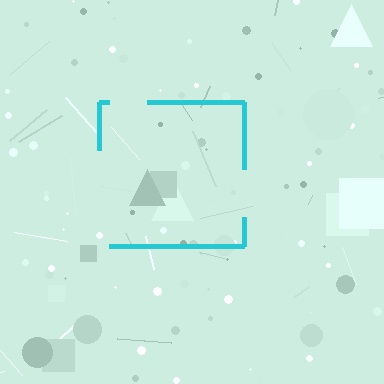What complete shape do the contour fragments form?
The contour fragments form a square.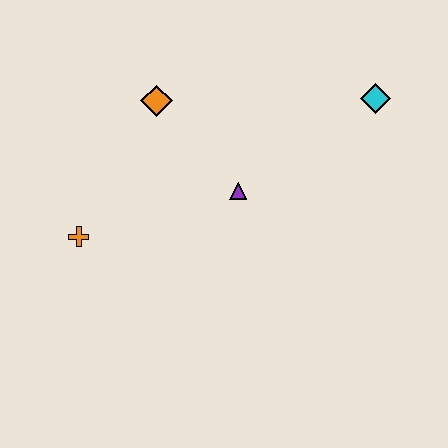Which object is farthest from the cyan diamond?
The orange cross is farthest from the cyan diamond.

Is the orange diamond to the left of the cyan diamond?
Yes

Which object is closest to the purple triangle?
The orange diamond is closest to the purple triangle.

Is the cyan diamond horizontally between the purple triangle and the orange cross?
No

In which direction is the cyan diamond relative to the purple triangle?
The cyan diamond is to the right of the purple triangle.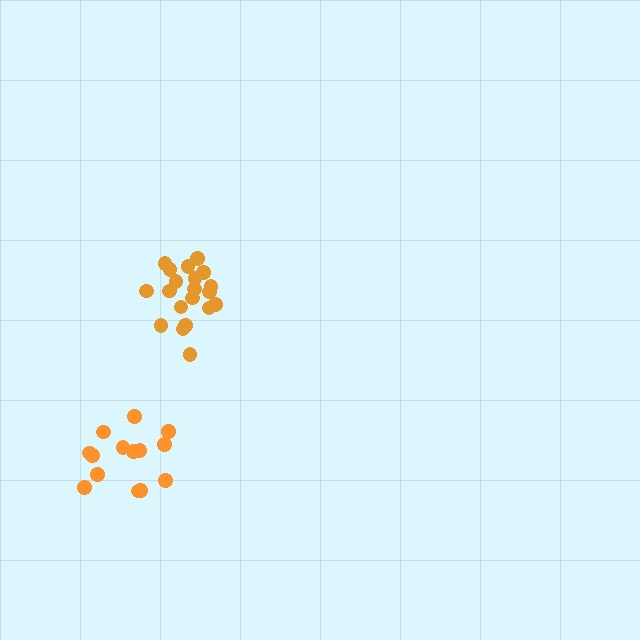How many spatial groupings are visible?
There are 2 spatial groupings.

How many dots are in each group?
Group 1: 20 dots, Group 2: 14 dots (34 total).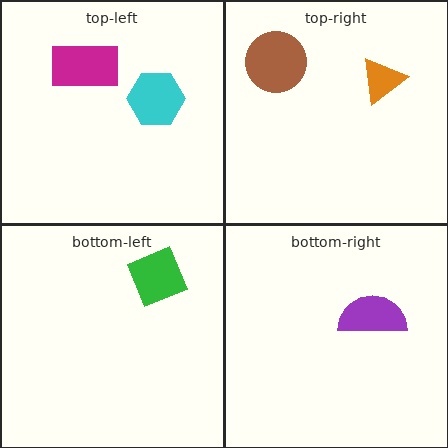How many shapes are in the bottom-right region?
1.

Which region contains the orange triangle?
The top-right region.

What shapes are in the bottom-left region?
The green square.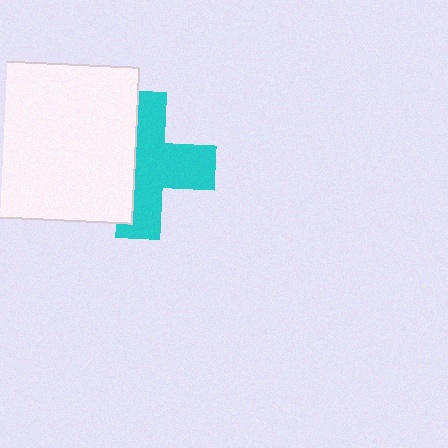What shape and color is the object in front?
The object in front is a white square.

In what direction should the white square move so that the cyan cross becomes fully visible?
The white square should move left. That is the shortest direction to clear the overlap and leave the cyan cross fully visible.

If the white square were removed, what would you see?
You would see the complete cyan cross.